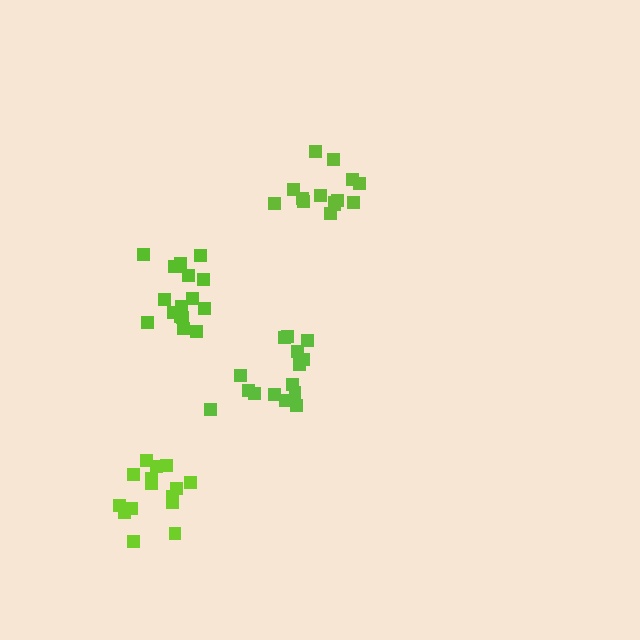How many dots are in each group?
Group 1: 14 dots, Group 2: 15 dots, Group 3: 15 dots, Group 4: 17 dots (61 total).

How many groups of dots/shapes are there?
There are 4 groups.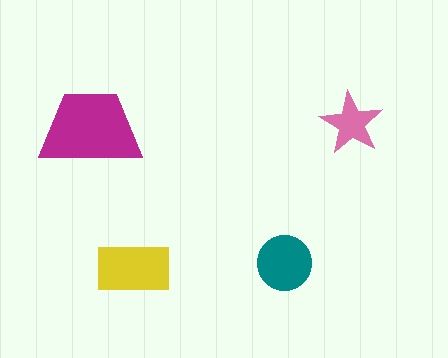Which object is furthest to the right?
The pink star is rightmost.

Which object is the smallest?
The pink star.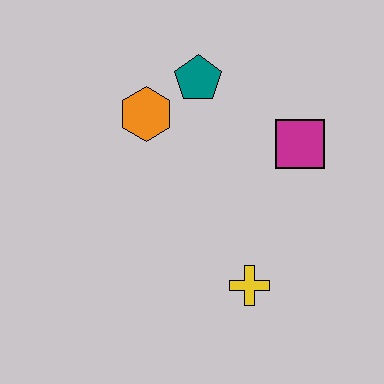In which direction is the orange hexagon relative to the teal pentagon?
The orange hexagon is to the left of the teal pentagon.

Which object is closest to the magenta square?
The teal pentagon is closest to the magenta square.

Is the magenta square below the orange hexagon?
Yes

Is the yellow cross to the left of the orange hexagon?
No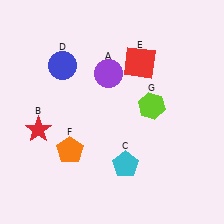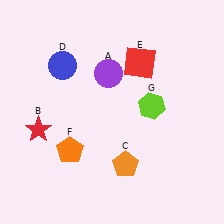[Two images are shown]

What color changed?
The pentagon (C) changed from cyan in Image 1 to orange in Image 2.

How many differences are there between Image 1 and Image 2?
There is 1 difference between the two images.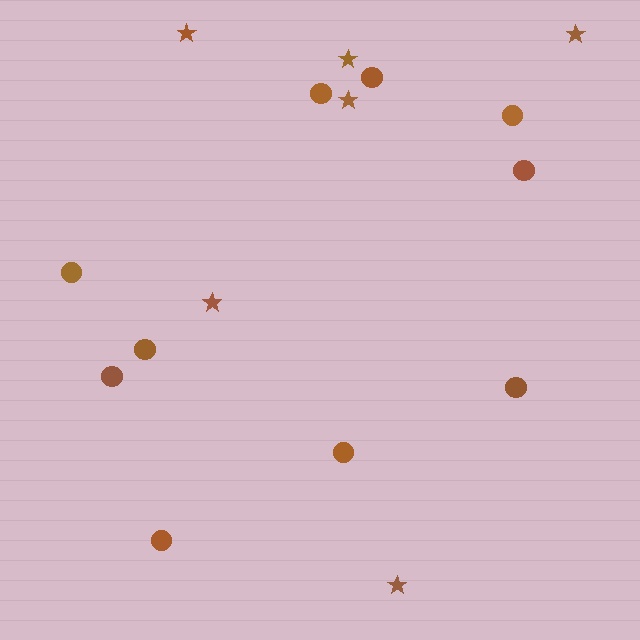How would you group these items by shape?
There are 2 groups: one group of stars (6) and one group of circles (10).